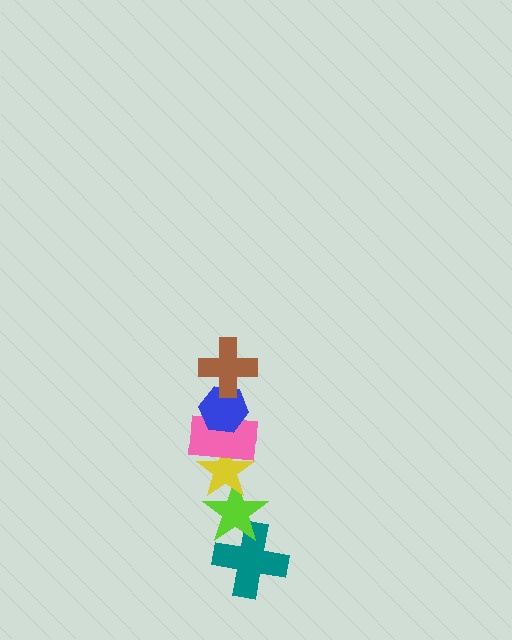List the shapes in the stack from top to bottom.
From top to bottom: the brown cross, the blue hexagon, the pink rectangle, the yellow star, the lime star, the teal cross.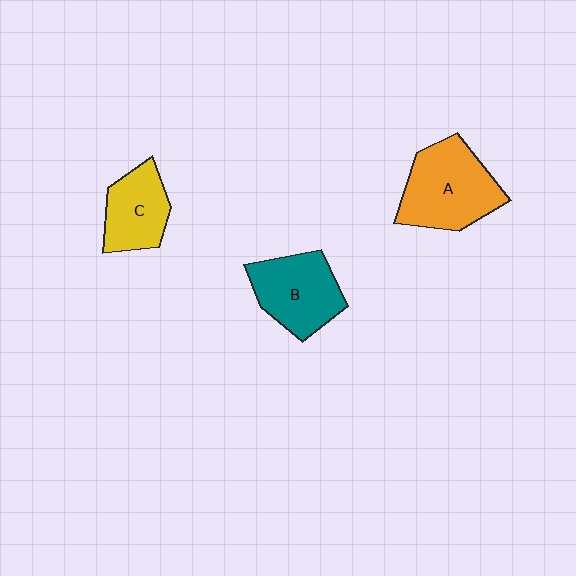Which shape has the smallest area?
Shape C (yellow).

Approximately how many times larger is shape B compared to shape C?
Approximately 1.3 times.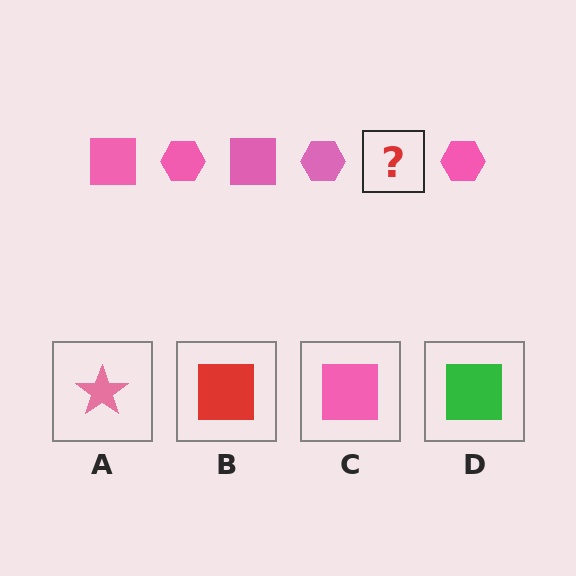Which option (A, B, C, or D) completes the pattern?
C.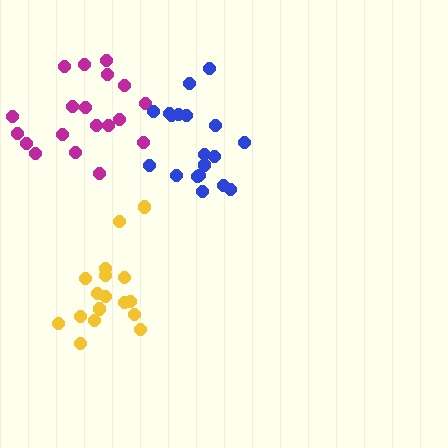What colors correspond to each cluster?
The clusters are colored: magenta, yellow, blue.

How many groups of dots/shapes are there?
There are 3 groups.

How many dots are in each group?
Group 1: 19 dots, Group 2: 17 dots, Group 3: 19 dots (55 total).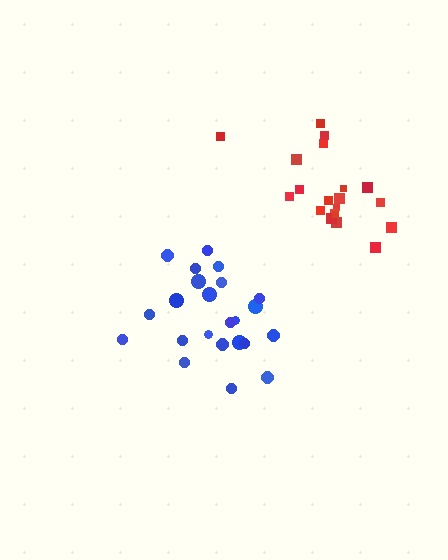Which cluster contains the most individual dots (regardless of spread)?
Blue (23).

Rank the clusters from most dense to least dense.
red, blue.